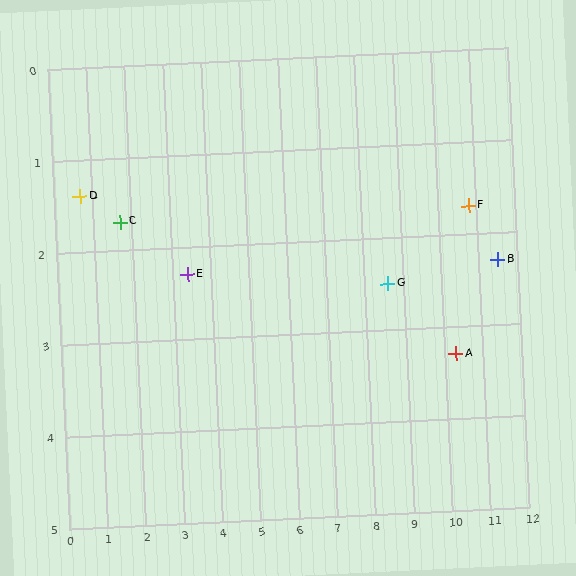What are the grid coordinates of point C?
Point C is at approximately (1.7, 1.7).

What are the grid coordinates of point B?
Point B is at approximately (11.5, 2.3).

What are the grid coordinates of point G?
Point G is at approximately (8.6, 2.5).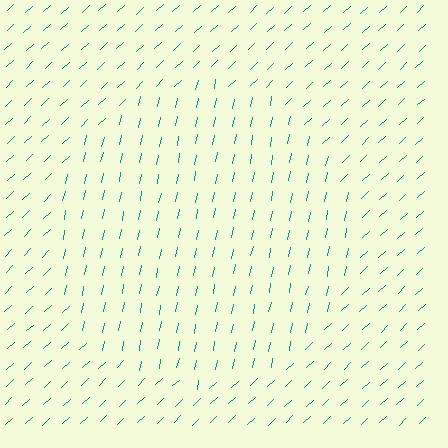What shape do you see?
I see a circle.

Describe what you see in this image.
The image is filled with small teal line segments. A circle region in the image has lines oriented differently from the surrounding lines, creating a visible texture boundary.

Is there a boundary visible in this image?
Yes, there is a texture boundary formed by a change in line orientation.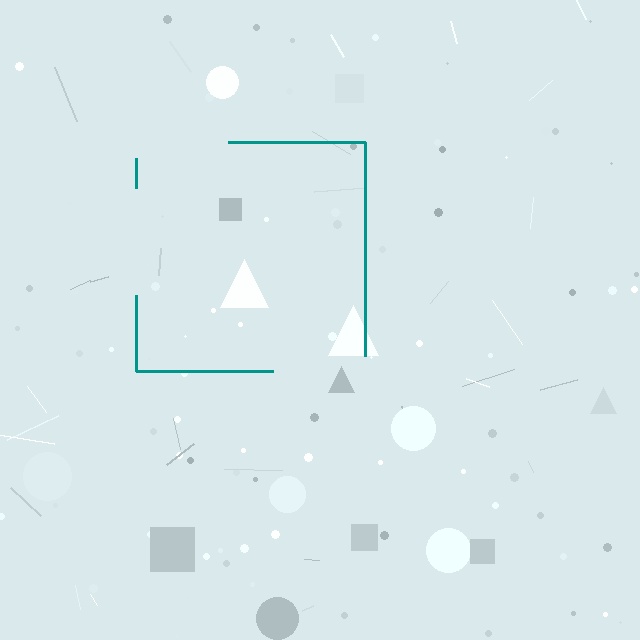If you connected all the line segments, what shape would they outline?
They would outline a square.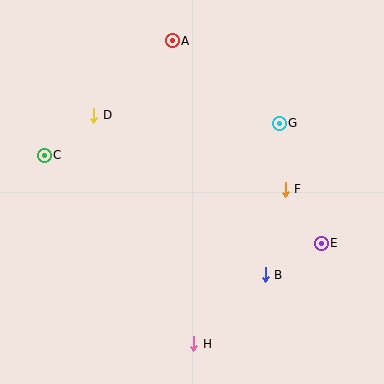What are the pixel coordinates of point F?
Point F is at (285, 189).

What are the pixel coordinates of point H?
Point H is at (194, 344).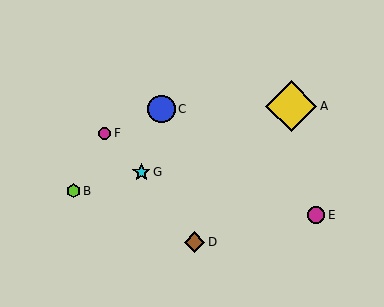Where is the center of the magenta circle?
The center of the magenta circle is at (105, 133).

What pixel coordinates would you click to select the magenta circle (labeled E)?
Click at (316, 215) to select the magenta circle E.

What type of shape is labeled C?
Shape C is a blue circle.